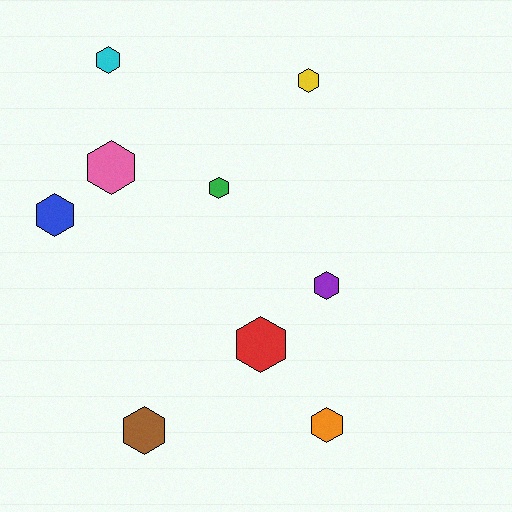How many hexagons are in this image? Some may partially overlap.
There are 9 hexagons.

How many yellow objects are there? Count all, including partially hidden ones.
There is 1 yellow object.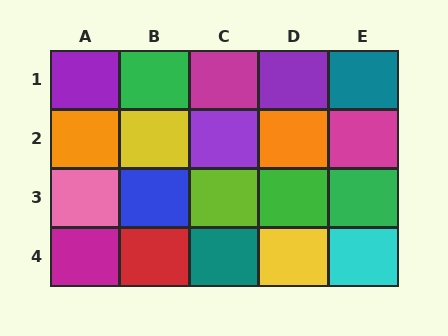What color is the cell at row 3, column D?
Green.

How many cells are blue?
1 cell is blue.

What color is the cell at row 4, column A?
Magenta.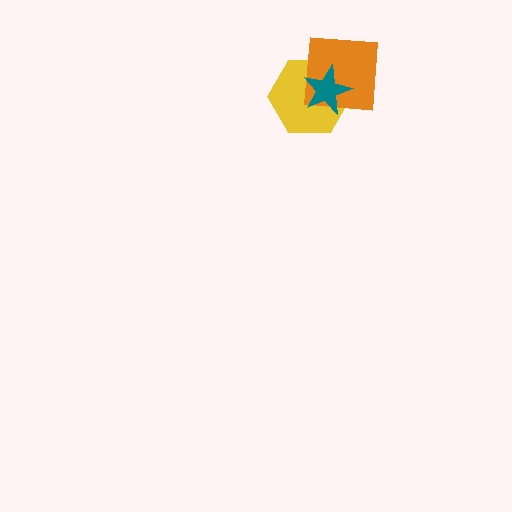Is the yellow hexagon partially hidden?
Yes, it is partially covered by another shape.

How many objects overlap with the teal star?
2 objects overlap with the teal star.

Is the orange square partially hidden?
Yes, it is partially covered by another shape.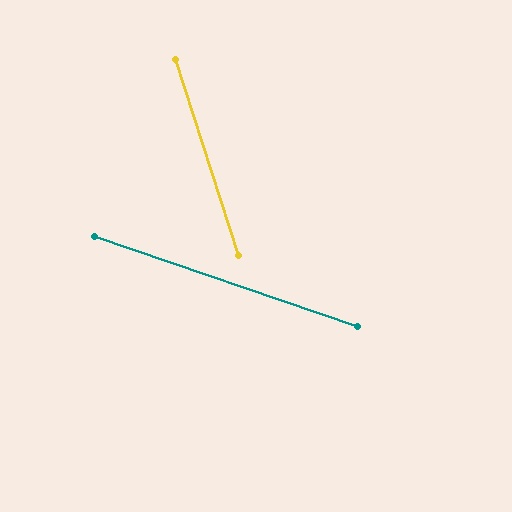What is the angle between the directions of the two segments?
Approximately 53 degrees.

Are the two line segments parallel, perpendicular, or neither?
Neither parallel nor perpendicular — they differ by about 53°.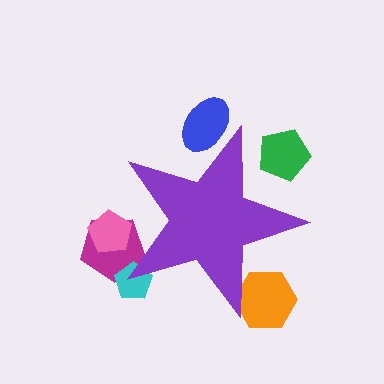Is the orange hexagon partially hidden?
Yes, the orange hexagon is partially hidden behind the purple star.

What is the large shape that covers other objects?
A purple star.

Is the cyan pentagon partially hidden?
Yes, the cyan pentagon is partially hidden behind the purple star.